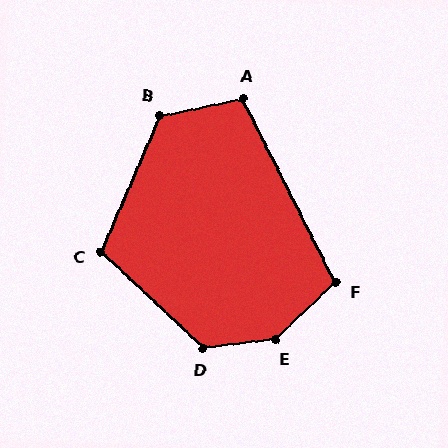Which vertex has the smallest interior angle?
A, at approximately 106 degrees.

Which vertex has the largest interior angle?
E, at approximately 144 degrees.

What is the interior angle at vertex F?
Approximately 106 degrees (obtuse).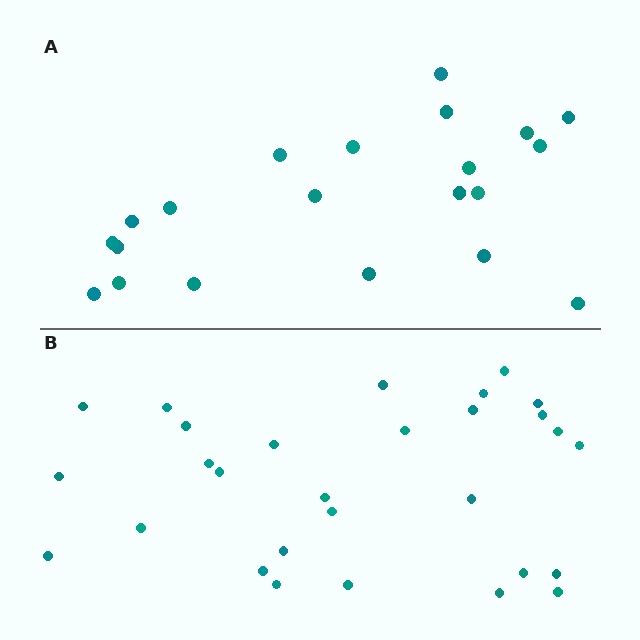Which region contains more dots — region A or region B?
Region B (the bottom region) has more dots.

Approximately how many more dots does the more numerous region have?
Region B has roughly 8 or so more dots than region A.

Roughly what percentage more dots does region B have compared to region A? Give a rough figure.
About 40% more.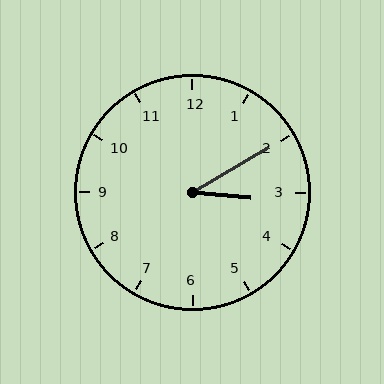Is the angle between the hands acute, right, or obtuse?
It is acute.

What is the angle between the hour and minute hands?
Approximately 35 degrees.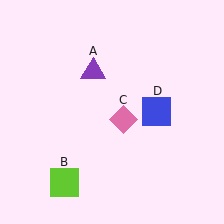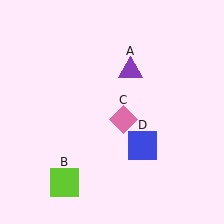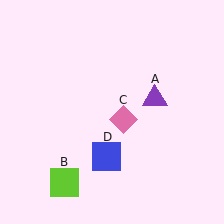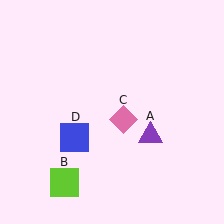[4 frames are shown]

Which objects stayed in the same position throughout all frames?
Lime square (object B) and pink diamond (object C) remained stationary.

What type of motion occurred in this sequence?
The purple triangle (object A), blue square (object D) rotated clockwise around the center of the scene.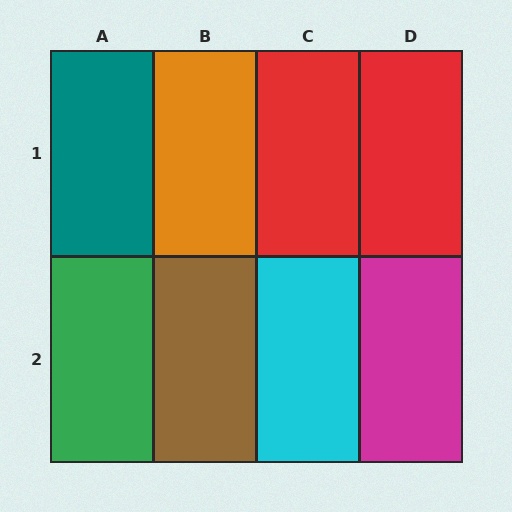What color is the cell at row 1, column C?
Red.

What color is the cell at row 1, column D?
Red.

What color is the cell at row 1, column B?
Orange.